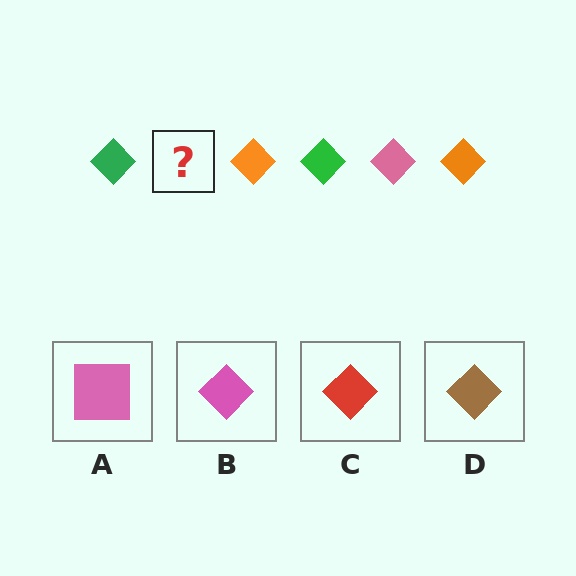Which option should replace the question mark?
Option B.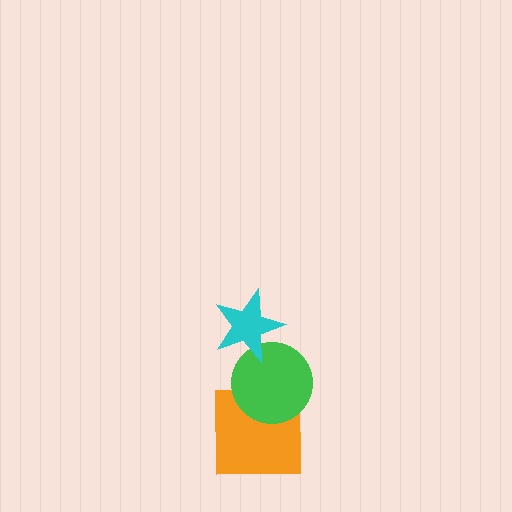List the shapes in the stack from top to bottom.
From top to bottom: the cyan star, the green circle, the orange square.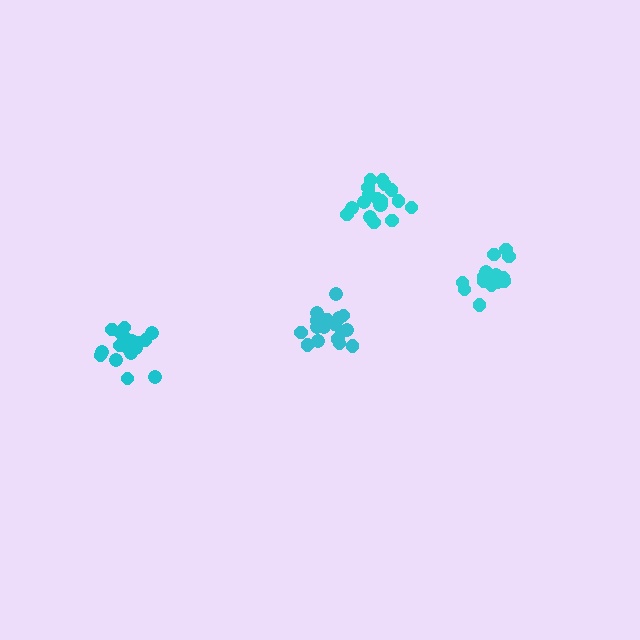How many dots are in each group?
Group 1: 18 dots, Group 2: 20 dots, Group 3: 19 dots, Group 4: 16 dots (73 total).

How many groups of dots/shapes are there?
There are 4 groups.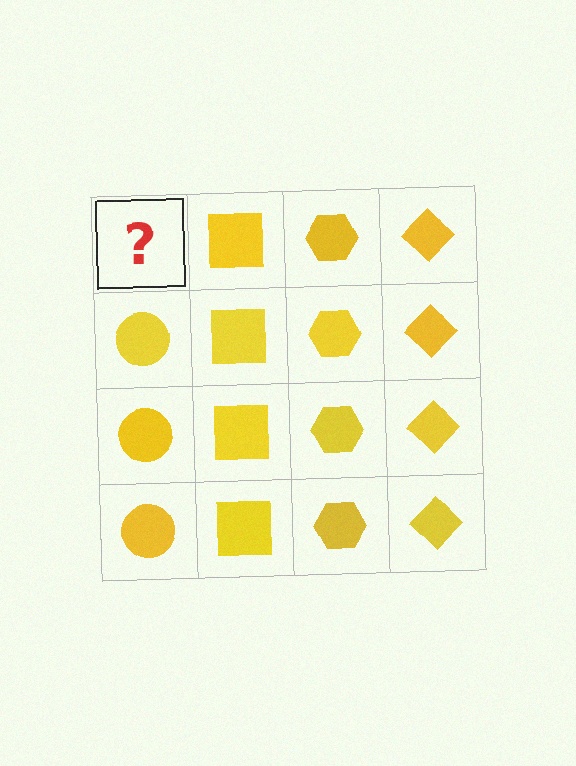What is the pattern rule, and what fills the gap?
The rule is that each column has a consistent shape. The gap should be filled with a yellow circle.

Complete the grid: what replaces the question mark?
The question mark should be replaced with a yellow circle.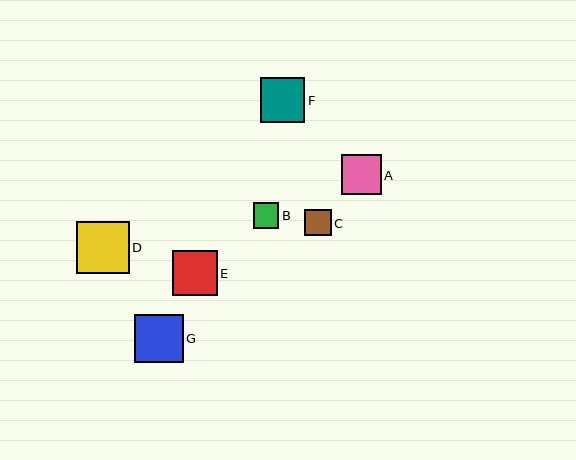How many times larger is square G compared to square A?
Square G is approximately 1.2 times the size of square A.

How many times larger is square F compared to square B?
Square F is approximately 1.8 times the size of square B.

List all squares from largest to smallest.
From largest to smallest: D, G, E, F, A, C, B.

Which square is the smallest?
Square B is the smallest with a size of approximately 25 pixels.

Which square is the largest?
Square D is the largest with a size of approximately 52 pixels.